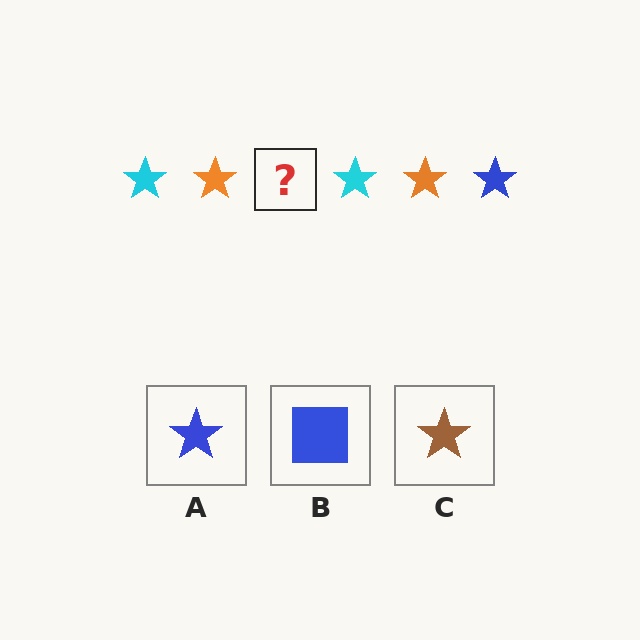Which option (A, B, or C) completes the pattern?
A.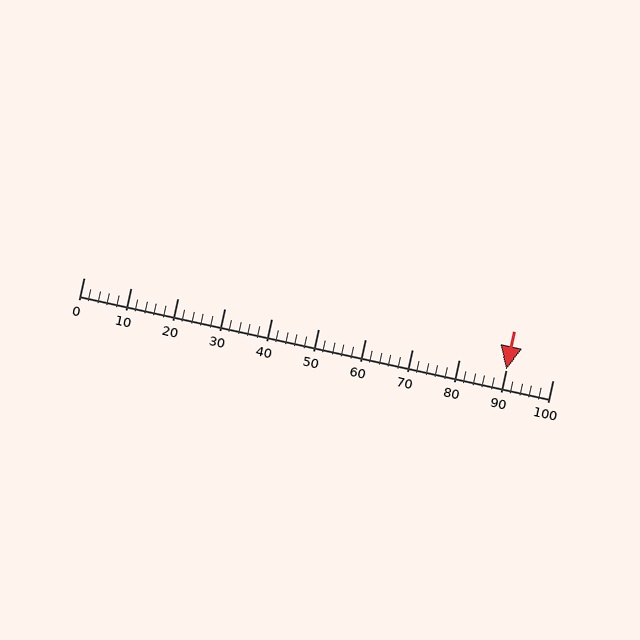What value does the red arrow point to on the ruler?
The red arrow points to approximately 90.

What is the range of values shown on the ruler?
The ruler shows values from 0 to 100.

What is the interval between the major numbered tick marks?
The major tick marks are spaced 10 units apart.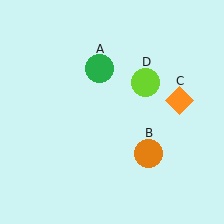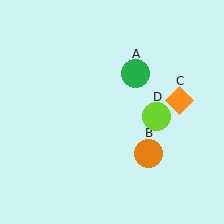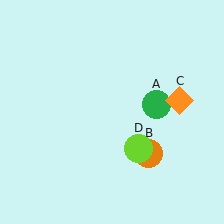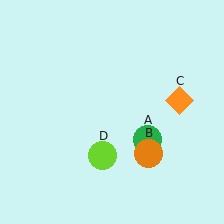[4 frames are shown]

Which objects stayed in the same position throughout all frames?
Orange circle (object B) and orange diamond (object C) remained stationary.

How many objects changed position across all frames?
2 objects changed position: green circle (object A), lime circle (object D).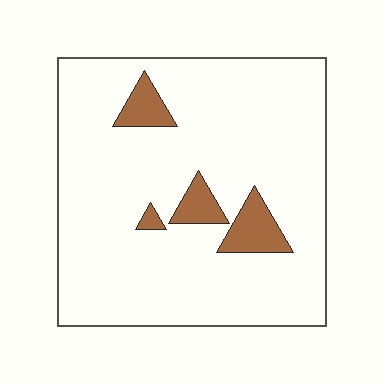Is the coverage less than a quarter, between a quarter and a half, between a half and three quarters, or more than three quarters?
Less than a quarter.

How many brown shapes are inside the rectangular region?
4.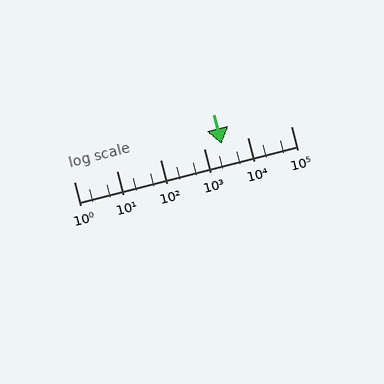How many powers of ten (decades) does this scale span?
The scale spans 5 decades, from 1 to 100000.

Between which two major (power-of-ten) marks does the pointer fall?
The pointer is between 1000 and 10000.